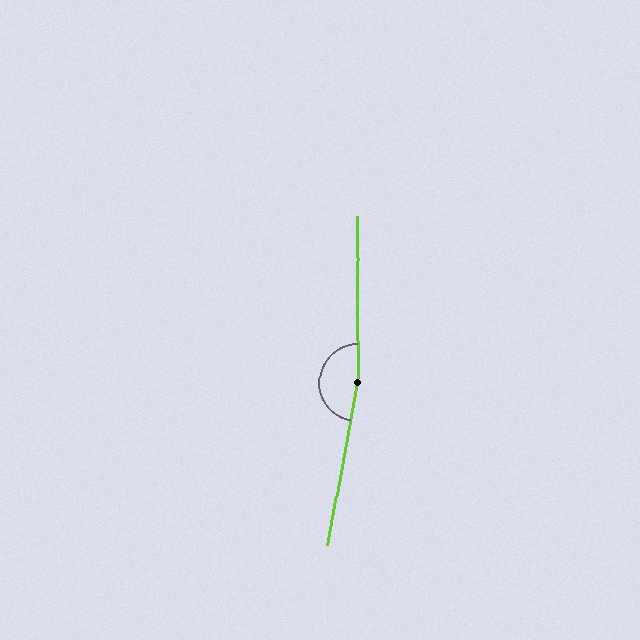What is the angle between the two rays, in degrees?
Approximately 169 degrees.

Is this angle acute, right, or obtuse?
It is obtuse.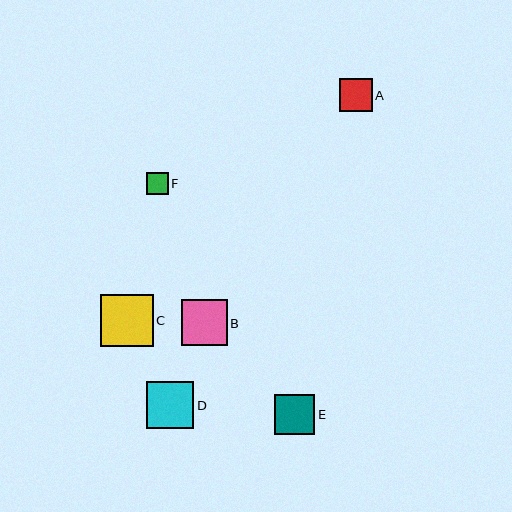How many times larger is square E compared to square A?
Square E is approximately 1.2 times the size of square A.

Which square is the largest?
Square C is the largest with a size of approximately 52 pixels.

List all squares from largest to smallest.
From largest to smallest: C, D, B, E, A, F.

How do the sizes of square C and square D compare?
Square C and square D are approximately the same size.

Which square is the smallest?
Square F is the smallest with a size of approximately 22 pixels.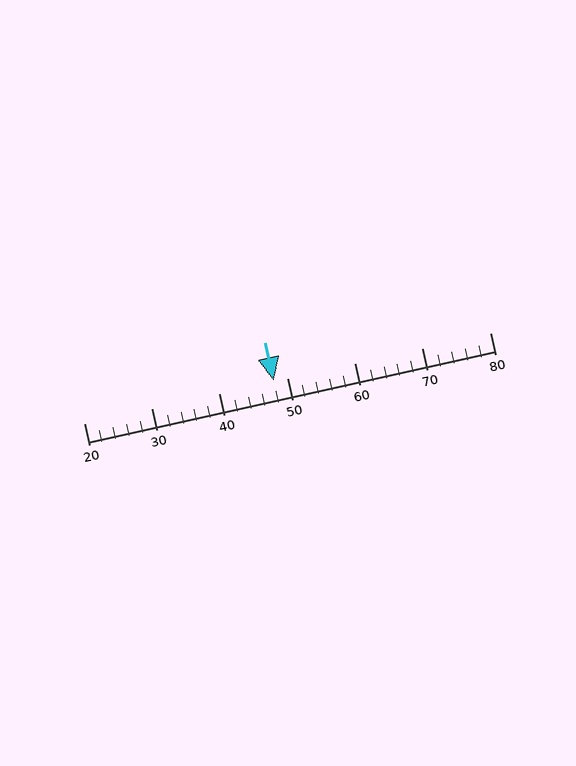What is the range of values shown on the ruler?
The ruler shows values from 20 to 80.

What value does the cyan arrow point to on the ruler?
The cyan arrow points to approximately 48.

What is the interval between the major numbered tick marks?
The major tick marks are spaced 10 units apart.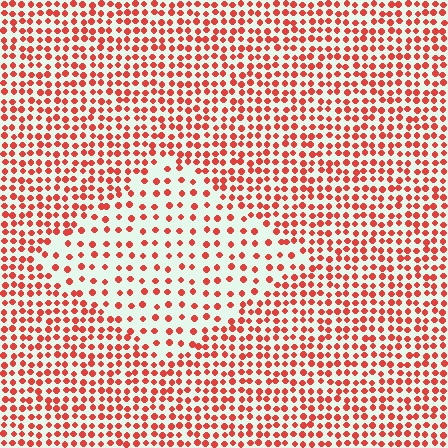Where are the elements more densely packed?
The elements are more densely packed outside the diamond boundary.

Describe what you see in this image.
The image contains small red elements arranged at two different densities. A diamond-shaped region is visible where the elements are less densely packed than the surrounding area.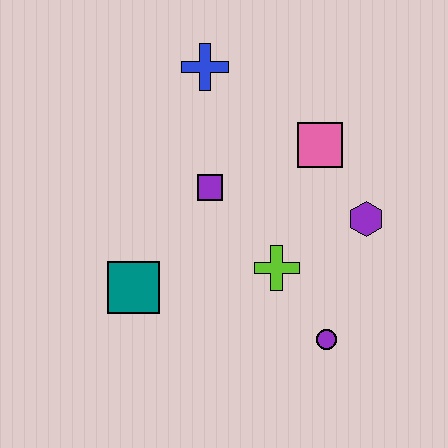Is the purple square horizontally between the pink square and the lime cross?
No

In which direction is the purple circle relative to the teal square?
The purple circle is to the right of the teal square.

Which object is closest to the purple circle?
The lime cross is closest to the purple circle.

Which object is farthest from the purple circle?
The blue cross is farthest from the purple circle.